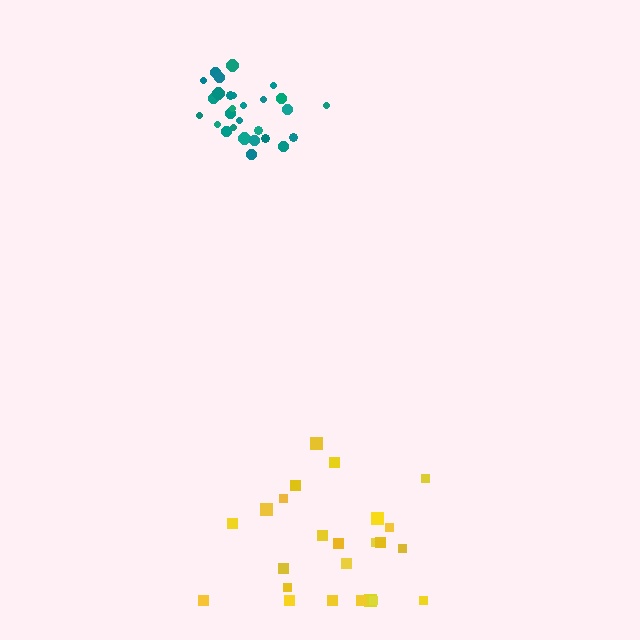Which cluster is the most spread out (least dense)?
Yellow.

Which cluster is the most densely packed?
Teal.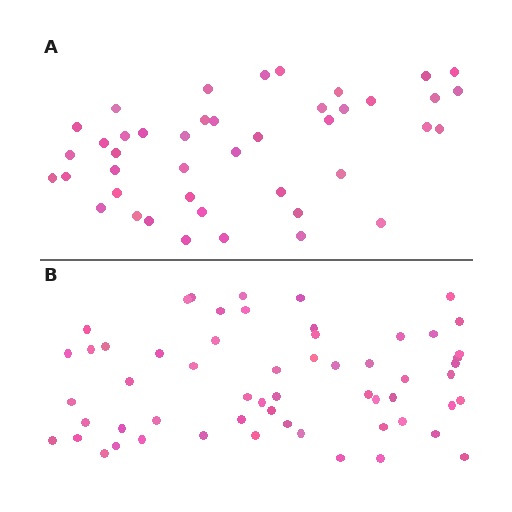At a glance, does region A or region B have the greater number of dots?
Region B (the bottom region) has more dots.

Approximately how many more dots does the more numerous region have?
Region B has approximately 15 more dots than region A.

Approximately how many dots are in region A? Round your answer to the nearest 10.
About 40 dots. (The exact count is 43, which rounds to 40.)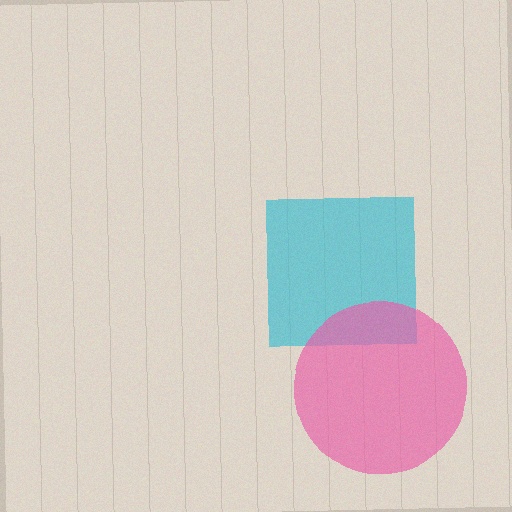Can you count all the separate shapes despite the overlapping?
Yes, there are 2 separate shapes.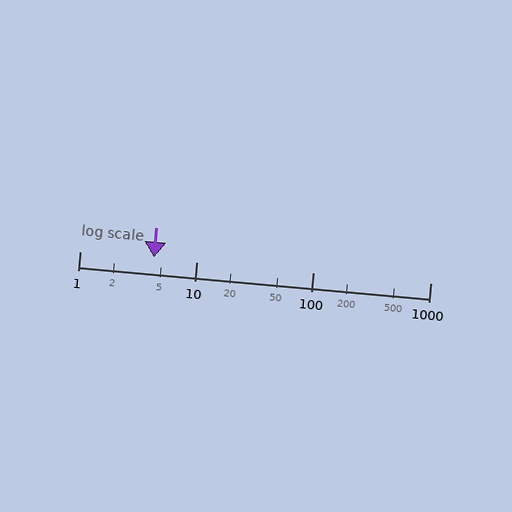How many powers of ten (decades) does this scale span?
The scale spans 3 decades, from 1 to 1000.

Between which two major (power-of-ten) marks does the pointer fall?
The pointer is between 1 and 10.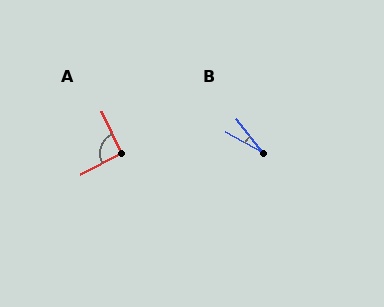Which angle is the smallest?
B, at approximately 22 degrees.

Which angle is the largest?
A, at approximately 92 degrees.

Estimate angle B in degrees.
Approximately 22 degrees.